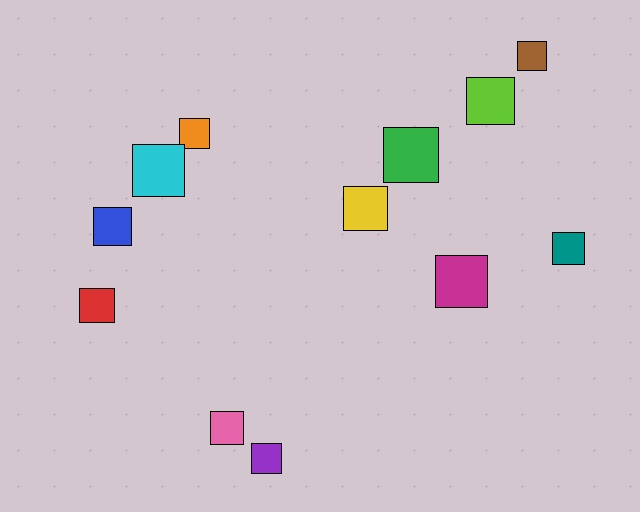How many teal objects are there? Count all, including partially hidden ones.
There is 1 teal object.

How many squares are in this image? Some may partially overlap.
There are 12 squares.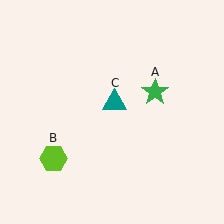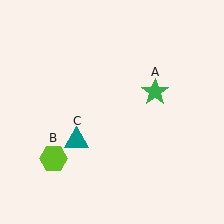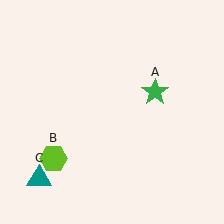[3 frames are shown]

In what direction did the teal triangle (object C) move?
The teal triangle (object C) moved down and to the left.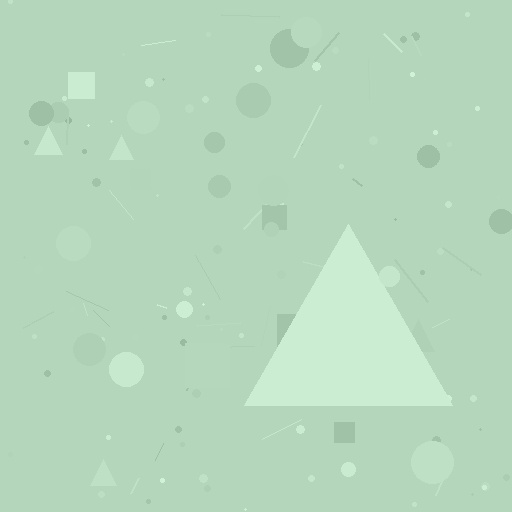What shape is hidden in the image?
A triangle is hidden in the image.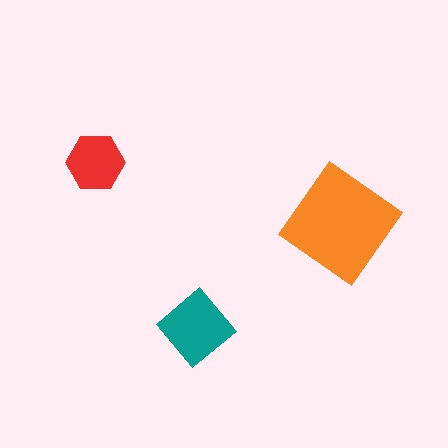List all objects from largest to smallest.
The orange diamond, the teal diamond, the red hexagon.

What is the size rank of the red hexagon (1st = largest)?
3rd.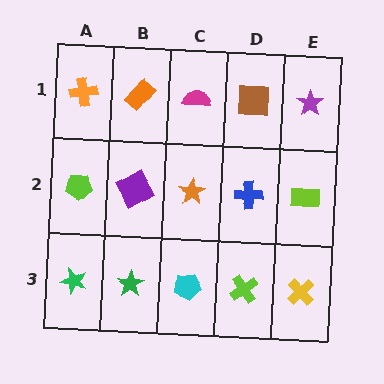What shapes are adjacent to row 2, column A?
An orange cross (row 1, column A), a green star (row 3, column A), a purple square (row 2, column B).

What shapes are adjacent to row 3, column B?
A purple square (row 2, column B), a green star (row 3, column A), a cyan pentagon (row 3, column C).